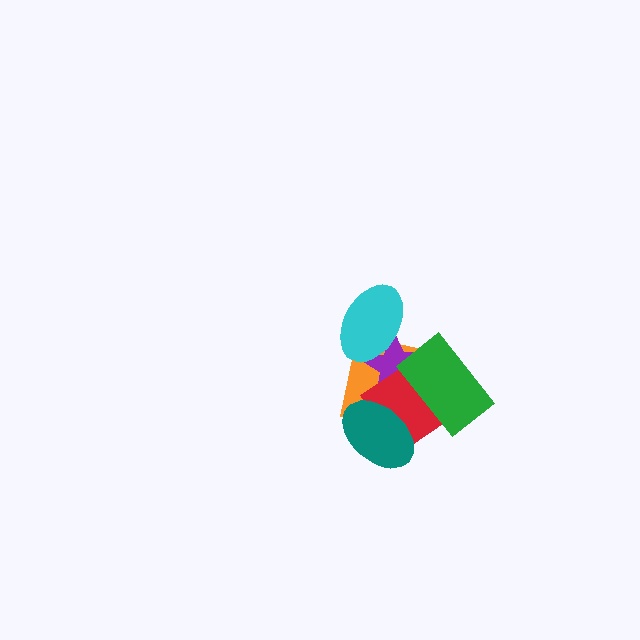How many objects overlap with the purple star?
5 objects overlap with the purple star.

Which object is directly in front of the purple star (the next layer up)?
The cyan ellipse is directly in front of the purple star.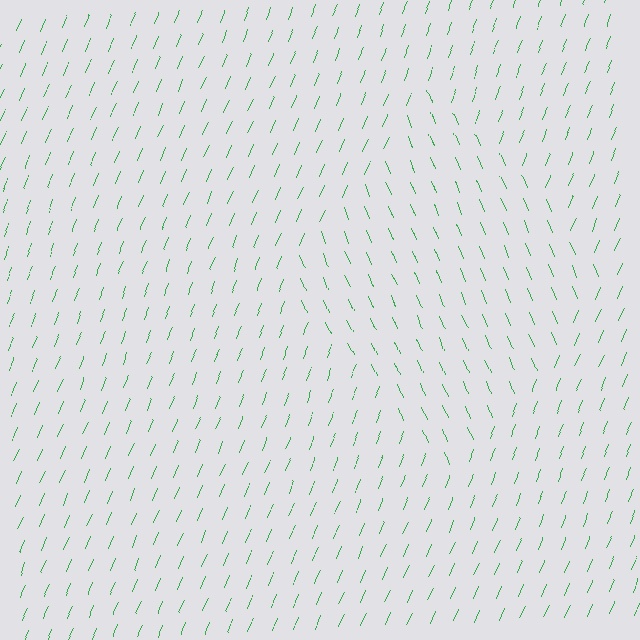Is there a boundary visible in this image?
Yes, there is a texture boundary formed by a change in line orientation.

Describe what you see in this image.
The image is filled with small green line segments. A diamond region in the image has lines oriented differently from the surrounding lines, creating a visible texture boundary.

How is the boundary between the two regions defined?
The boundary is defined purely by a change in line orientation (approximately 45 degrees difference). All lines are the same color and thickness.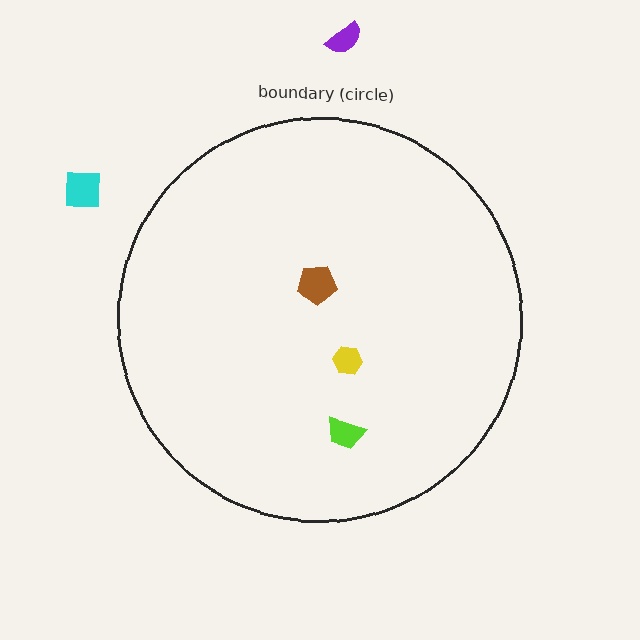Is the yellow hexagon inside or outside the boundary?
Inside.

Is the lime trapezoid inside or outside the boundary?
Inside.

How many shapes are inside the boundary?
3 inside, 2 outside.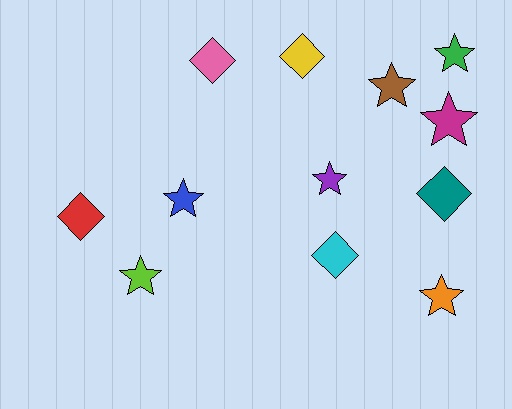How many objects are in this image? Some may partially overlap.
There are 12 objects.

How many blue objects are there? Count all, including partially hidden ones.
There is 1 blue object.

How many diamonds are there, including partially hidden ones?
There are 5 diamonds.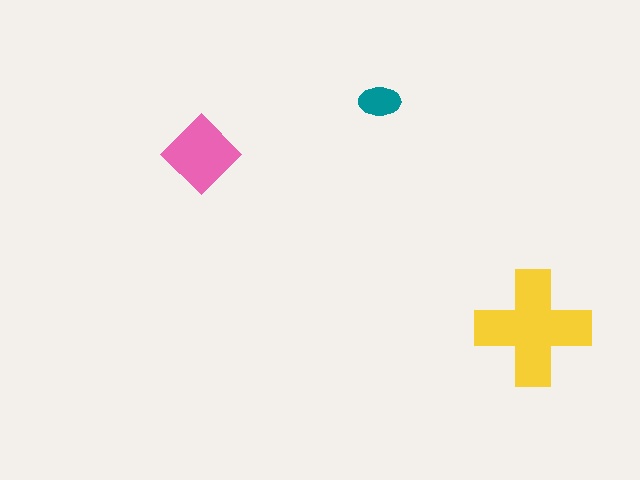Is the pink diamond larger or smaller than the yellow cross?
Smaller.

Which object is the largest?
The yellow cross.